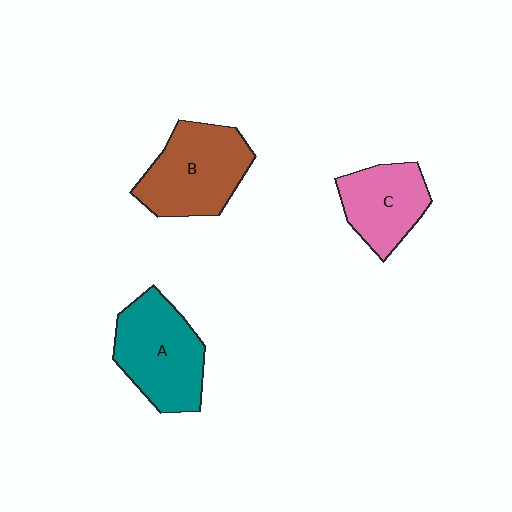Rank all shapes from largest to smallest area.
From largest to smallest: B (brown), A (teal), C (pink).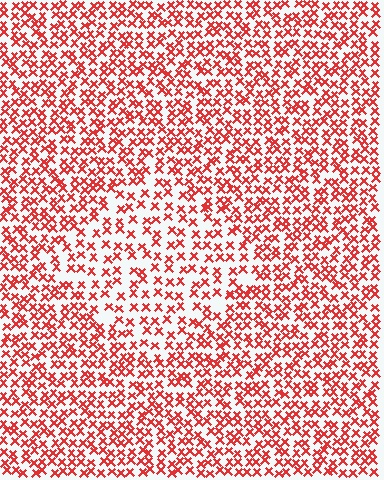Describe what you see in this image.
The image contains small red elements arranged at two different densities. A diamond-shaped region is visible where the elements are less densely packed than the surrounding area.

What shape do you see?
I see a diamond.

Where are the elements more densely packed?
The elements are more densely packed outside the diamond boundary.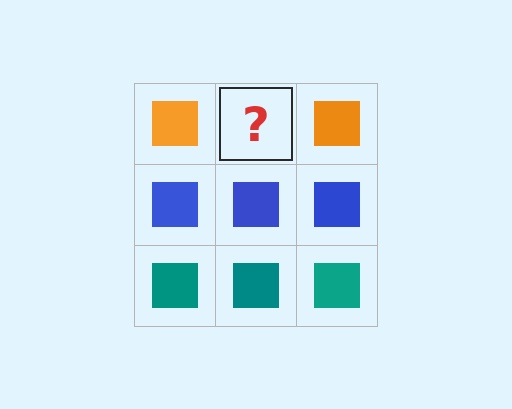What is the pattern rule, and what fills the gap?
The rule is that each row has a consistent color. The gap should be filled with an orange square.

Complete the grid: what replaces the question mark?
The question mark should be replaced with an orange square.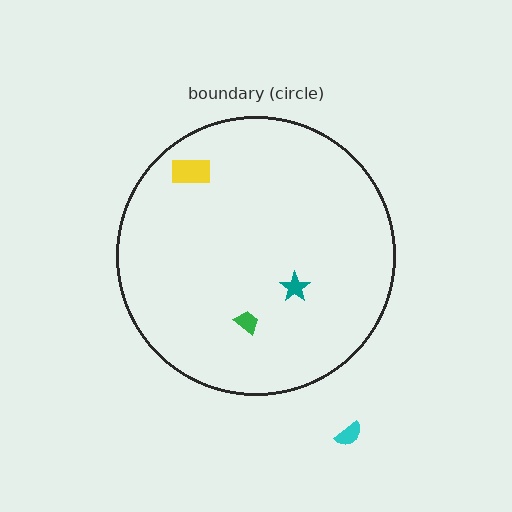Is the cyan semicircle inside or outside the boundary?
Outside.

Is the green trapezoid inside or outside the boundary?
Inside.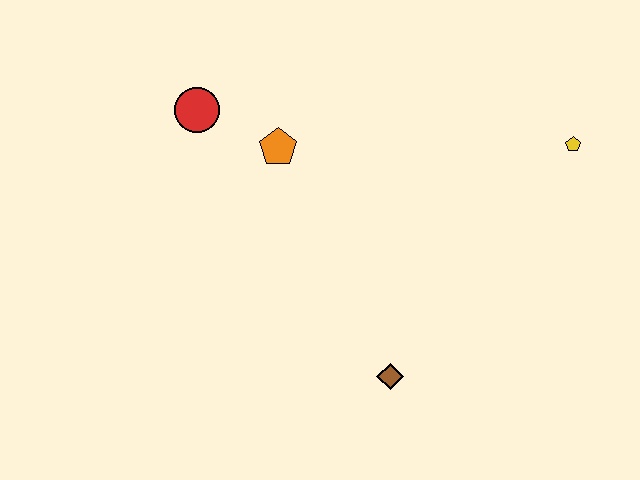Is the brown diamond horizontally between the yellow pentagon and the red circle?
Yes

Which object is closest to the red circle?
The orange pentagon is closest to the red circle.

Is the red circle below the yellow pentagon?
No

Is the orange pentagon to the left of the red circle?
No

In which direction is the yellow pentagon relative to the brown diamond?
The yellow pentagon is above the brown diamond.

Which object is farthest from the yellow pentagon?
The red circle is farthest from the yellow pentagon.